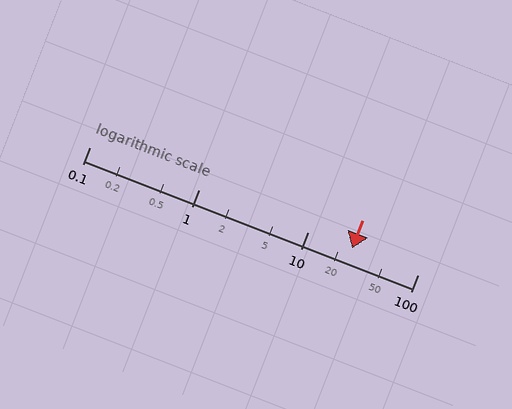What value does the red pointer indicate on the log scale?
The pointer indicates approximately 25.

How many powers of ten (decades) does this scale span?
The scale spans 3 decades, from 0.1 to 100.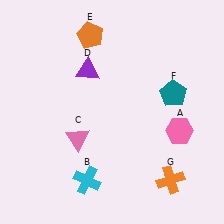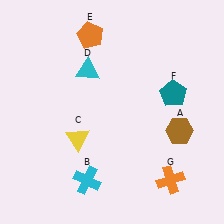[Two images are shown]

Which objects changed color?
A changed from pink to brown. C changed from pink to yellow. D changed from purple to cyan.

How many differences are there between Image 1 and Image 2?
There are 3 differences between the two images.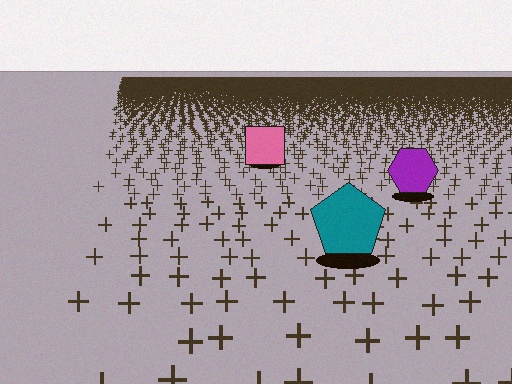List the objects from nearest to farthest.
From nearest to farthest: the teal pentagon, the purple hexagon, the pink square.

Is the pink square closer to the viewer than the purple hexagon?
No. The purple hexagon is closer — you can tell from the texture gradient: the ground texture is coarser near it.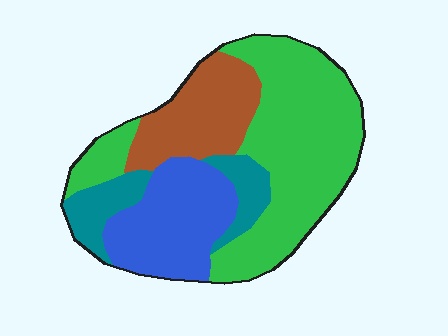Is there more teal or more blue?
Blue.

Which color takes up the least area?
Teal, at roughly 15%.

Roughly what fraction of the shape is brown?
Brown takes up less than a quarter of the shape.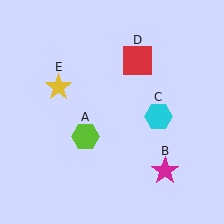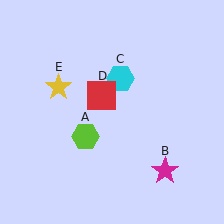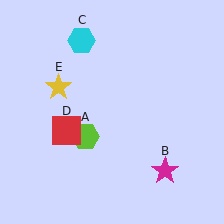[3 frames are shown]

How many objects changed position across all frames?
2 objects changed position: cyan hexagon (object C), red square (object D).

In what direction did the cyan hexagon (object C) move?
The cyan hexagon (object C) moved up and to the left.